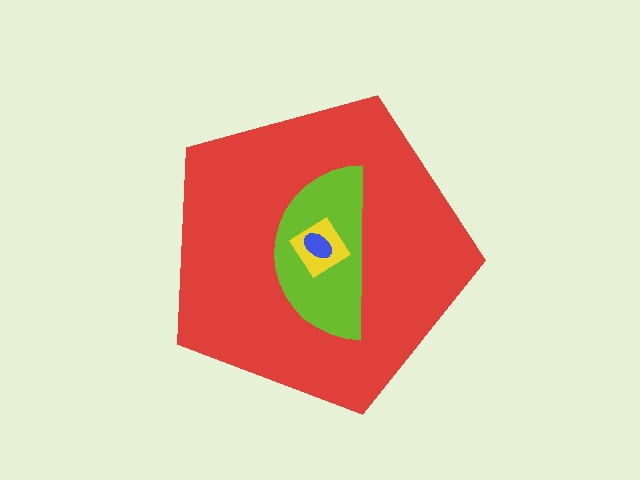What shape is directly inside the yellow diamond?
The blue ellipse.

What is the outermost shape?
The red pentagon.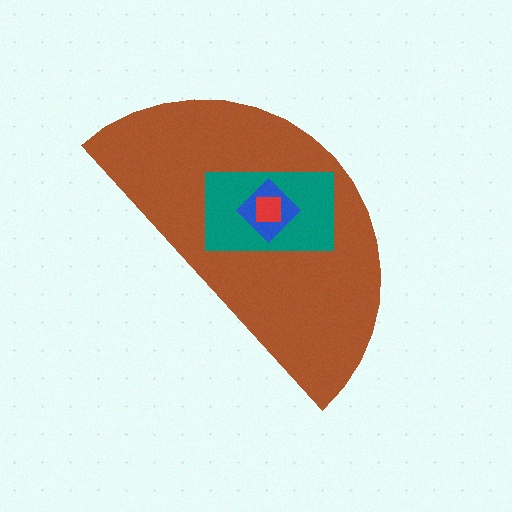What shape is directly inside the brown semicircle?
The teal rectangle.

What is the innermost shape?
The red square.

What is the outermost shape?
The brown semicircle.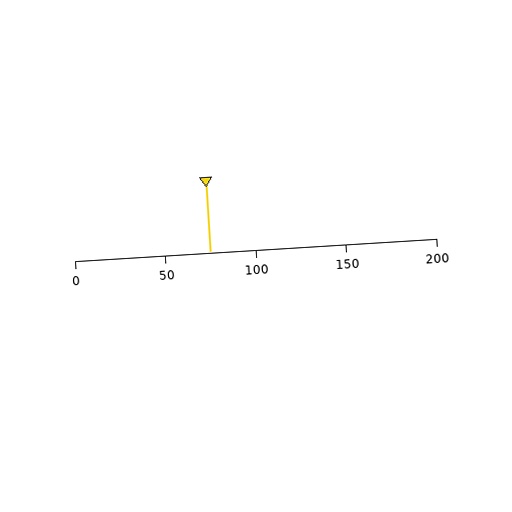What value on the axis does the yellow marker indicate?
The marker indicates approximately 75.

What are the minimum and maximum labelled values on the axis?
The axis runs from 0 to 200.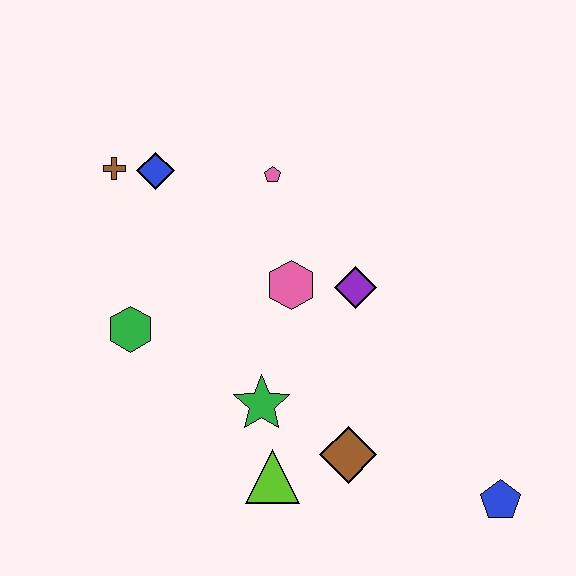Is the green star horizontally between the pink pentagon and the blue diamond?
Yes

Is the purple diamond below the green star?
No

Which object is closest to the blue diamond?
The brown cross is closest to the blue diamond.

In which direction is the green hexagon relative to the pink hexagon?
The green hexagon is to the left of the pink hexagon.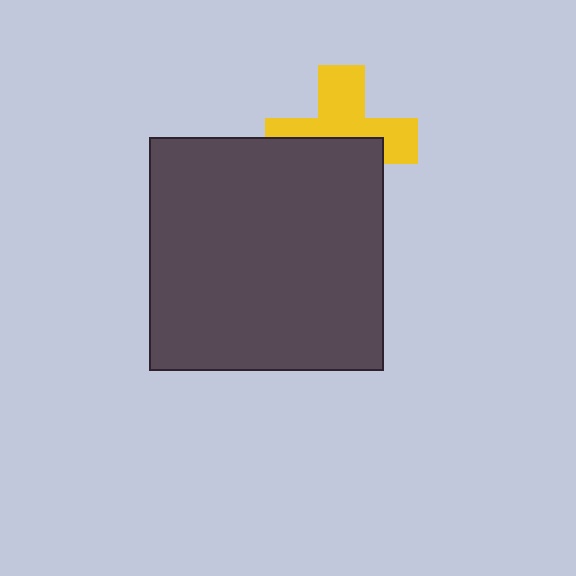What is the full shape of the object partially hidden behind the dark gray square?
The partially hidden object is a yellow cross.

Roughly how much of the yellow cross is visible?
About half of it is visible (roughly 53%).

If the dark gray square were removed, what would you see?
You would see the complete yellow cross.